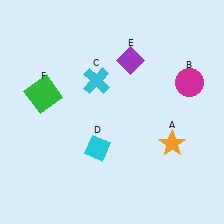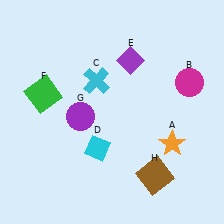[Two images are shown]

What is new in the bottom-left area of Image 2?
A purple circle (G) was added in the bottom-left area of Image 2.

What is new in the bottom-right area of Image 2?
A brown square (H) was added in the bottom-right area of Image 2.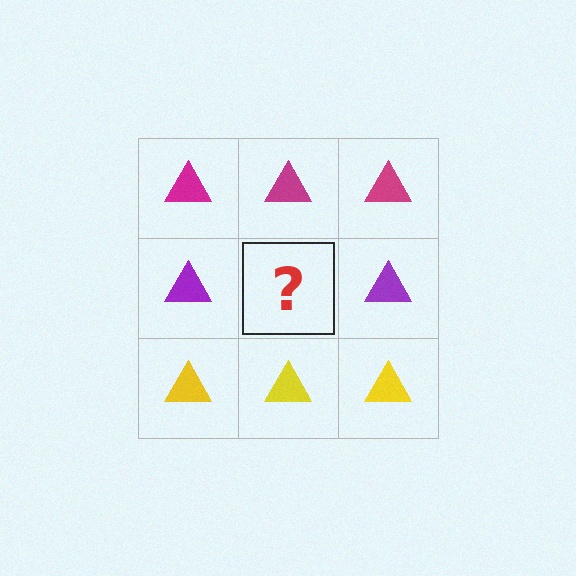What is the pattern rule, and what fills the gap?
The rule is that each row has a consistent color. The gap should be filled with a purple triangle.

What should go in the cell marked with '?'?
The missing cell should contain a purple triangle.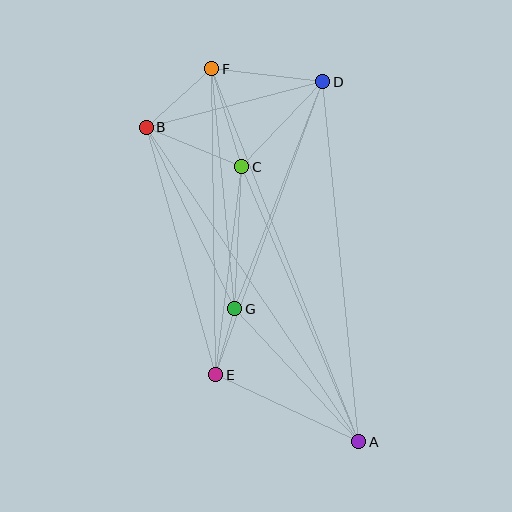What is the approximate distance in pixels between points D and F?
The distance between D and F is approximately 112 pixels.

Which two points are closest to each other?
Points E and G are closest to each other.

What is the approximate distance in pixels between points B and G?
The distance between B and G is approximately 202 pixels.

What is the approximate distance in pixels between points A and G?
The distance between A and G is approximately 182 pixels.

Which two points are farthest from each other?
Points A and F are farthest from each other.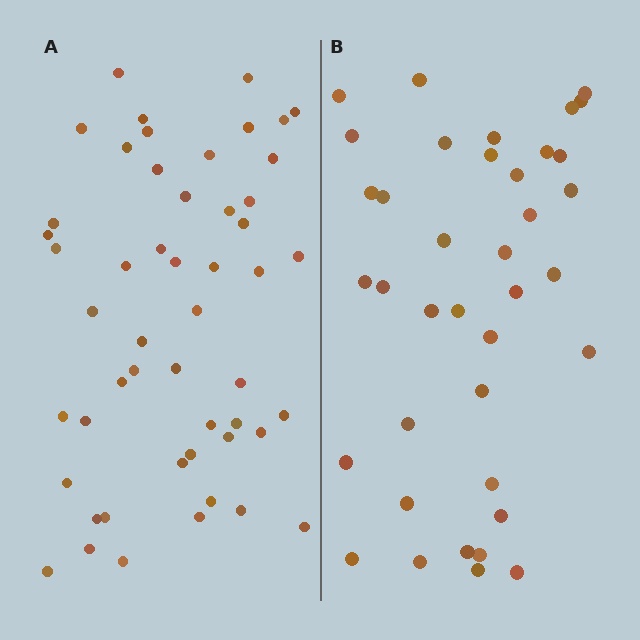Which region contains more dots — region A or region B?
Region A (the left region) has more dots.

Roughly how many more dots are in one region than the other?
Region A has approximately 15 more dots than region B.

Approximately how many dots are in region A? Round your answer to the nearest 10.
About 50 dots. (The exact count is 51, which rounds to 50.)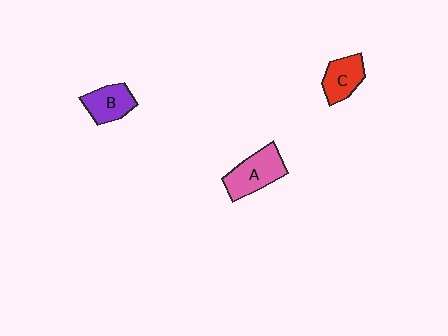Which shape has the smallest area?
Shape C (red).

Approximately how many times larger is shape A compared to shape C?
Approximately 1.3 times.